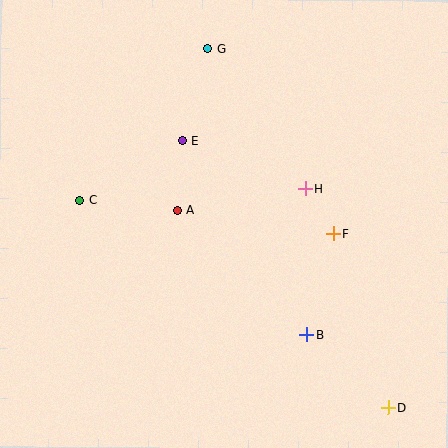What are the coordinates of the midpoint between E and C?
The midpoint between E and C is at (131, 170).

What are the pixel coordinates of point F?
Point F is at (333, 234).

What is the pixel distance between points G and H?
The distance between G and H is 170 pixels.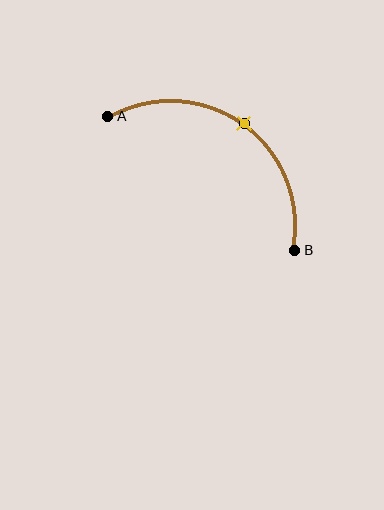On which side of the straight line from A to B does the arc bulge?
The arc bulges above and to the right of the straight line connecting A and B.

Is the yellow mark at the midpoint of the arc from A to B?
Yes. The yellow mark lies on the arc at equal arc-length from both A and B — it is the arc midpoint.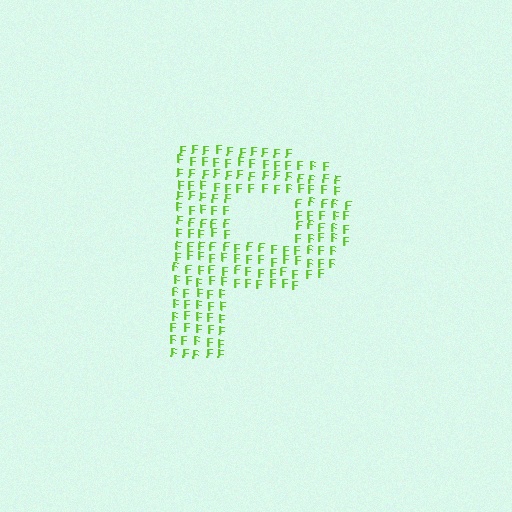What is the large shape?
The large shape is the letter P.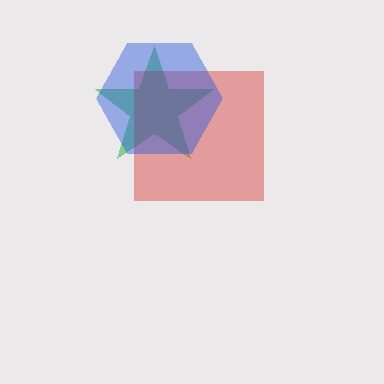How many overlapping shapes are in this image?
There are 3 overlapping shapes in the image.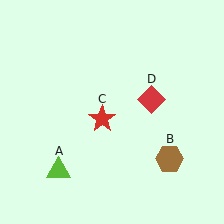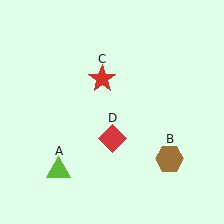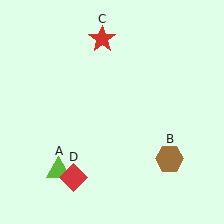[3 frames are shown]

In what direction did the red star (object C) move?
The red star (object C) moved up.